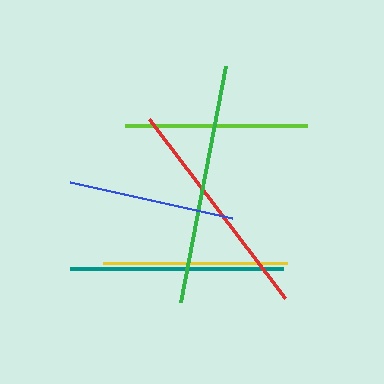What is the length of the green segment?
The green segment is approximately 241 pixels long.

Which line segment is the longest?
The green line is the longest at approximately 241 pixels.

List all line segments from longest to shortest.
From longest to shortest: green, red, teal, yellow, lime, blue.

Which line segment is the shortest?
The blue line is the shortest at approximately 166 pixels.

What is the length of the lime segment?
The lime segment is approximately 182 pixels long.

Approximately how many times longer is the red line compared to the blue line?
The red line is approximately 1.4 times the length of the blue line.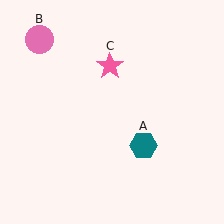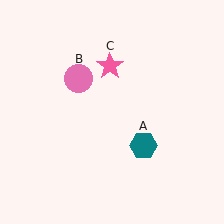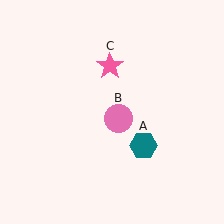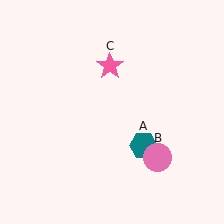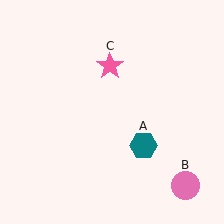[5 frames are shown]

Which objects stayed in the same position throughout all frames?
Teal hexagon (object A) and pink star (object C) remained stationary.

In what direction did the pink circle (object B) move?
The pink circle (object B) moved down and to the right.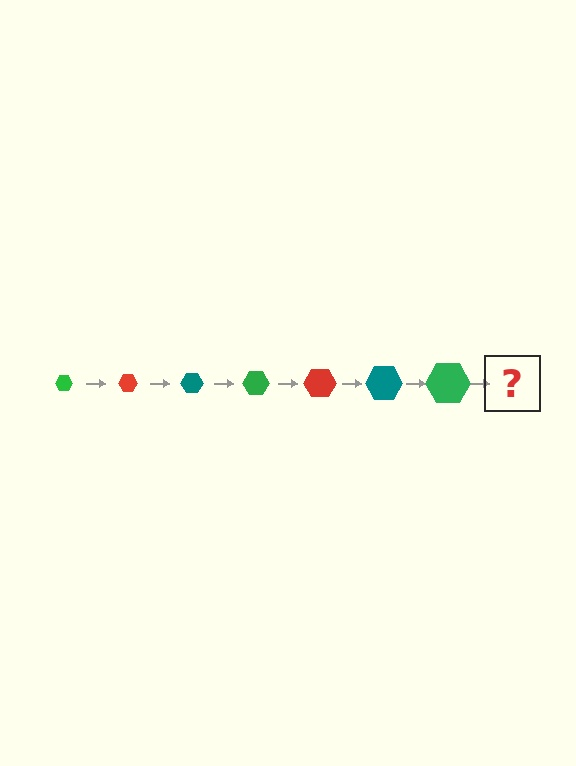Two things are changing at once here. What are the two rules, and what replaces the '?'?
The two rules are that the hexagon grows larger each step and the color cycles through green, red, and teal. The '?' should be a red hexagon, larger than the previous one.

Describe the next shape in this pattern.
It should be a red hexagon, larger than the previous one.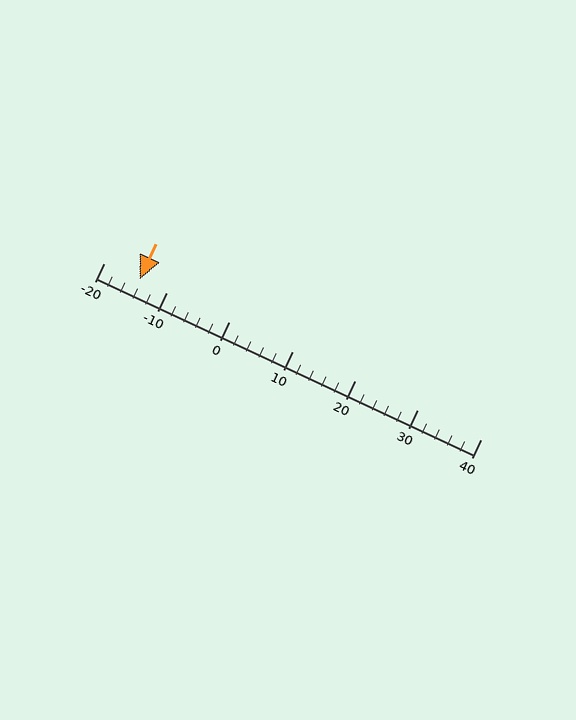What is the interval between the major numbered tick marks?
The major tick marks are spaced 10 units apart.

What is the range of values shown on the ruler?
The ruler shows values from -20 to 40.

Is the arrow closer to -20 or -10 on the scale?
The arrow is closer to -10.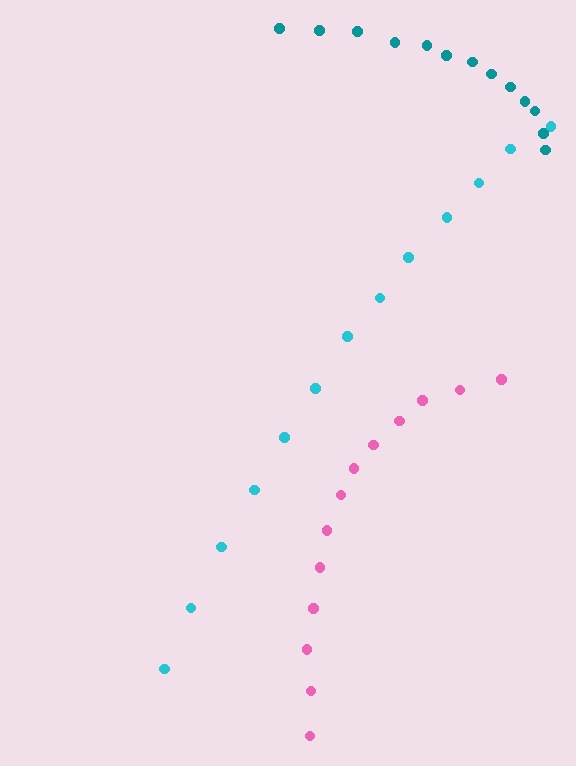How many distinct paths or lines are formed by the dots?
There are 3 distinct paths.